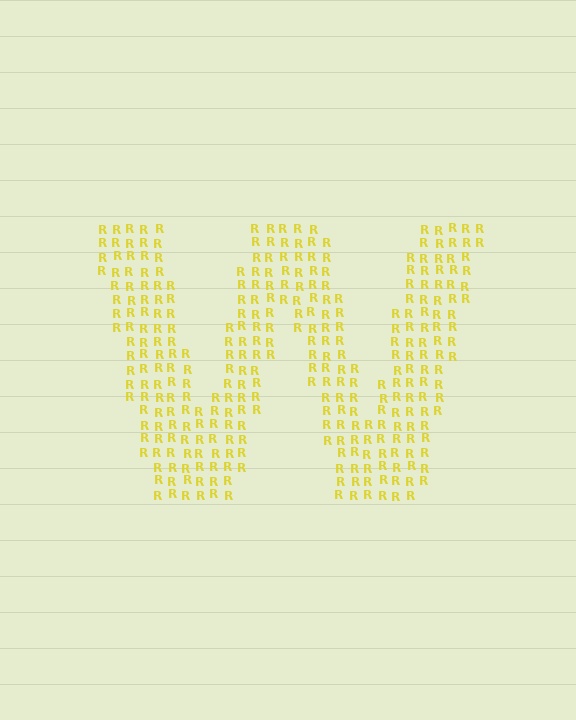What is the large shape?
The large shape is the letter W.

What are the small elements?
The small elements are letter R's.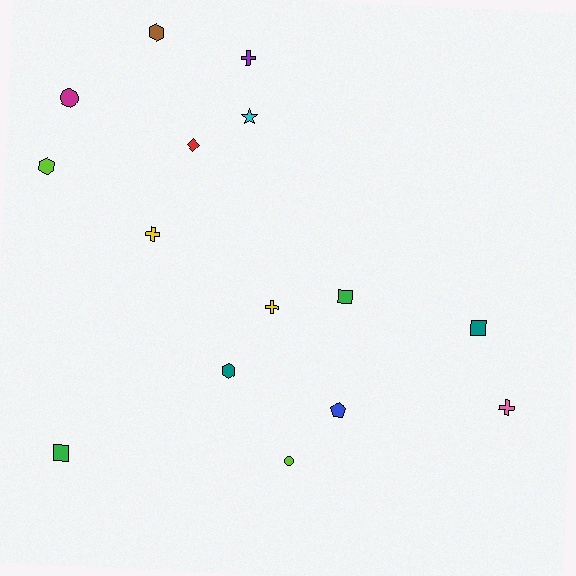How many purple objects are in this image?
There is 1 purple object.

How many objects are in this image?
There are 15 objects.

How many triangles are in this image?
There are no triangles.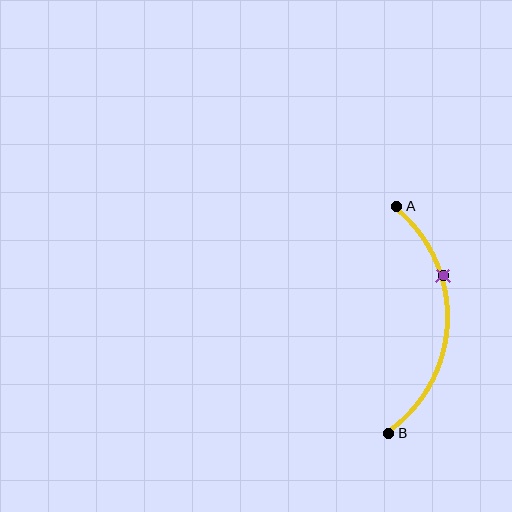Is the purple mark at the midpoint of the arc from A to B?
No. The purple mark lies on the arc but is closer to endpoint A. The arc midpoint would be at the point on the curve equidistant along the arc from both A and B.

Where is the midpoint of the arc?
The arc midpoint is the point on the curve farthest from the straight line joining A and B. It sits to the right of that line.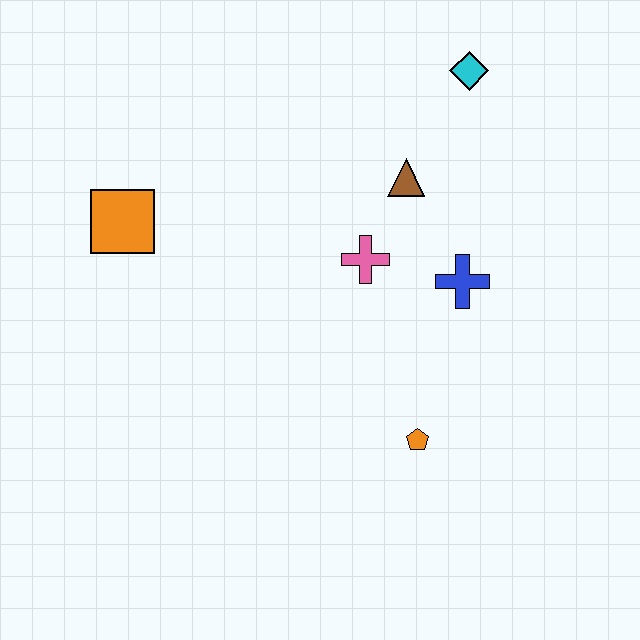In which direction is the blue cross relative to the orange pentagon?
The blue cross is above the orange pentagon.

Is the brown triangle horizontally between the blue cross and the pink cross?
Yes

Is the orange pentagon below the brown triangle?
Yes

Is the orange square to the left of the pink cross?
Yes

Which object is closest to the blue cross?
The pink cross is closest to the blue cross.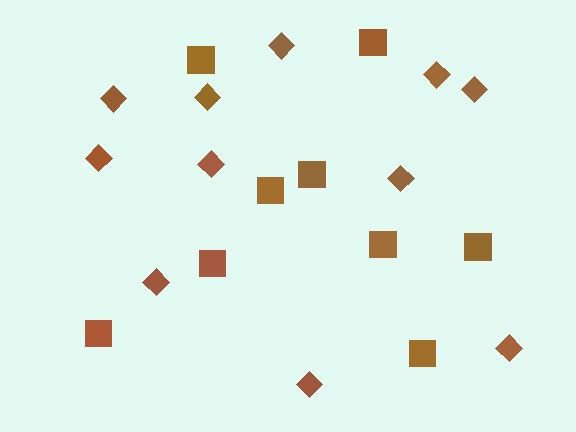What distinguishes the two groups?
There are 2 groups: one group of squares (9) and one group of diamonds (11).